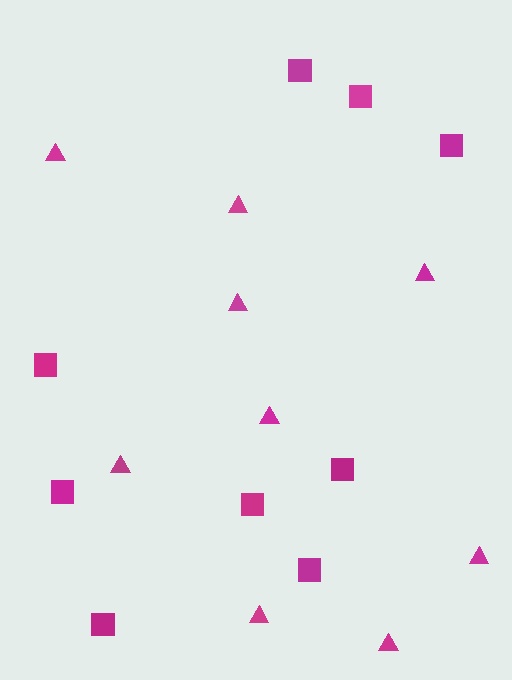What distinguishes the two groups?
There are 2 groups: one group of squares (9) and one group of triangles (9).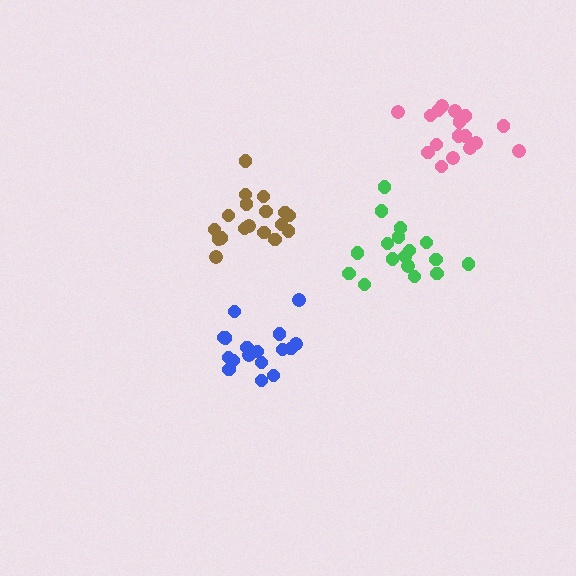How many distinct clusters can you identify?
There are 4 distinct clusters.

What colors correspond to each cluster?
The clusters are colored: blue, green, pink, brown.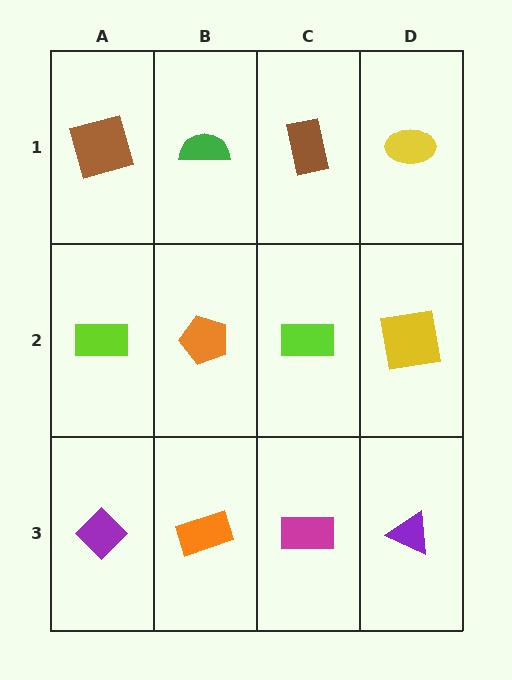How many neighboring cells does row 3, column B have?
3.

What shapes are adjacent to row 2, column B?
A green semicircle (row 1, column B), an orange rectangle (row 3, column B), a lime rectangle (row 2, column A), a lime rectangle (row 2, column C).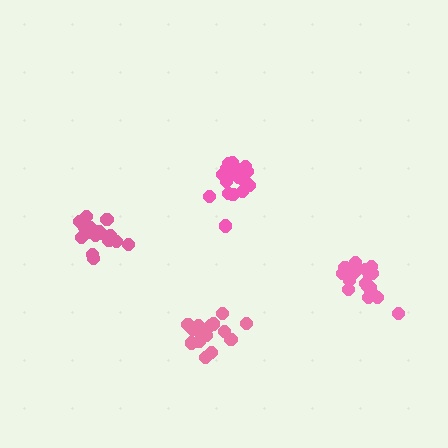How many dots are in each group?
Group 1: 15 dots, Group 2: 19 dots, Group 3: 17 dots, Group 4: 19 dots (70 total).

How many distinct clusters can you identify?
There are 4 distinct clusters.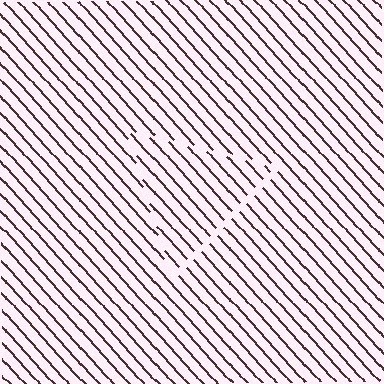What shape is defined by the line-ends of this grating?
An illusory triangle. The interior of the shape contains the same grating, shifted by half a period — the contour is defined by the phase discontinuity where line-ends from the inner and outer gratings abut.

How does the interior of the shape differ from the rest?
The interior of the shape contains the same grating, shifted by half a period — the contour is defined by the phase discontinuity where line-ends from the inner and outer gratings abut.